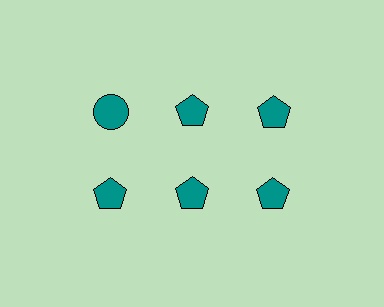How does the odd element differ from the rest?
It has a different shape: circle instead of pentagon.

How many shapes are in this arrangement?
There are 6 shapes arranged in a grid pattern.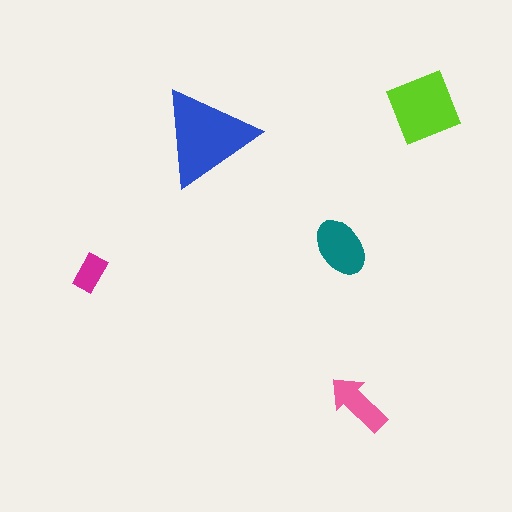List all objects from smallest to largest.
The magenta rectangle, the pink arrow, the teal ellipse, the lime diamond, the blue triangle.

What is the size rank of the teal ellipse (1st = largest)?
3rd.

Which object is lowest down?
The pink arrow is bottommost.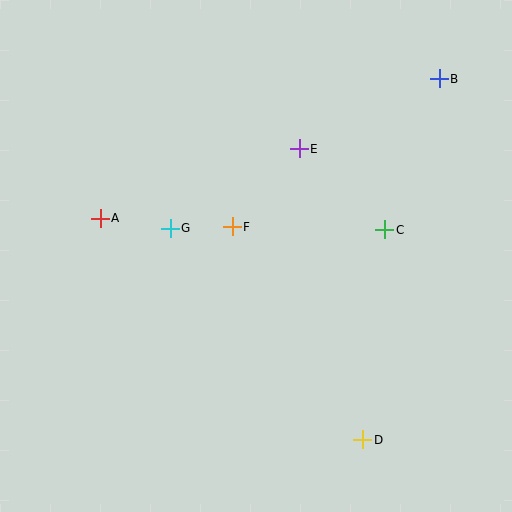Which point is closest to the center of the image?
Point F at (232, 227) is closest to the center.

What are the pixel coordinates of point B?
Point B is at (439, 79).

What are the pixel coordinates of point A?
Point A is at (100, 218).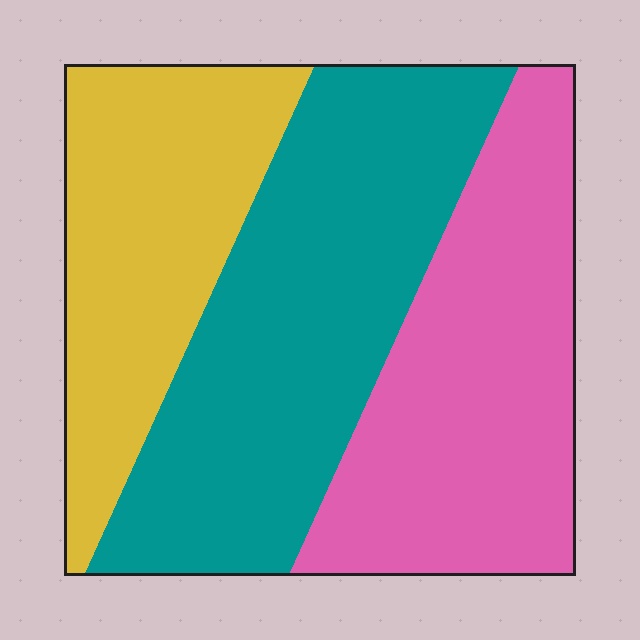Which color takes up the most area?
Teal, at roughly 40%.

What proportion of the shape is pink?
Pink covers 34% of the shape.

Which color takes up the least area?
Yellow, at roughly 25%.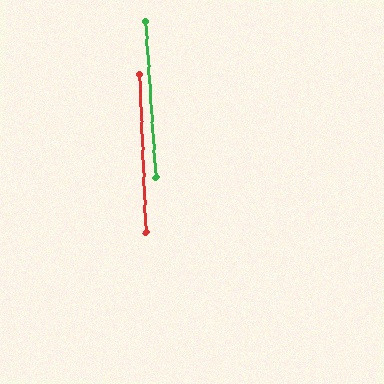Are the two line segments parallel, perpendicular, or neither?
Parallel — their directions differ by only 1.7°.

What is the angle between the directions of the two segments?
Approximately 2 degrees.